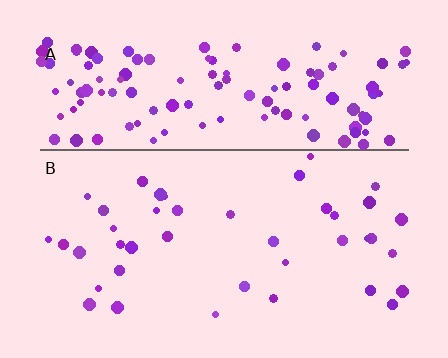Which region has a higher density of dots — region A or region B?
A (the top).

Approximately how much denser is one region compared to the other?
Approximately 3.3× — region A over region B.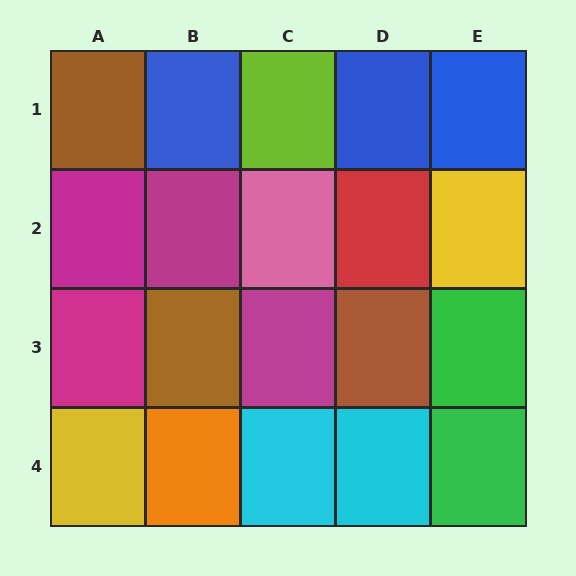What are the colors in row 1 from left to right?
Brown, blue, lime, blue, blue.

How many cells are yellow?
2 cells are yellow.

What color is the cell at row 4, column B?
Orange.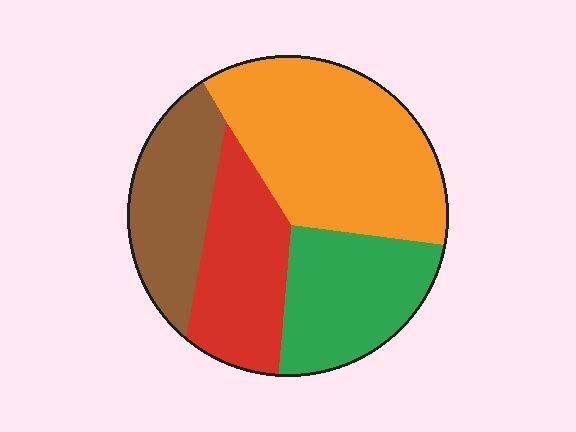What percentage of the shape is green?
Green covers 22% of the shape.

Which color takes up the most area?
Orange, at roughly 40%.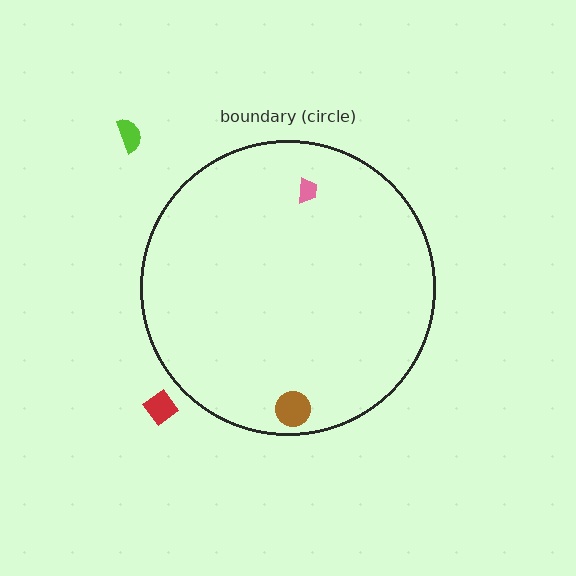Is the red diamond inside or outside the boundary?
Outside.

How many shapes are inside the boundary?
2 inside, 2 outside.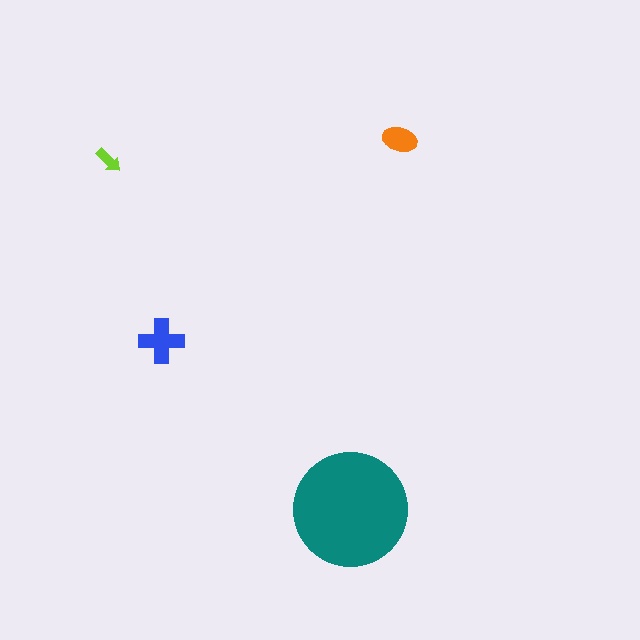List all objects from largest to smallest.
The teal circle, the blue cross, the orange ellipse, the lime arrow.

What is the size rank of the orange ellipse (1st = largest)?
3rd.